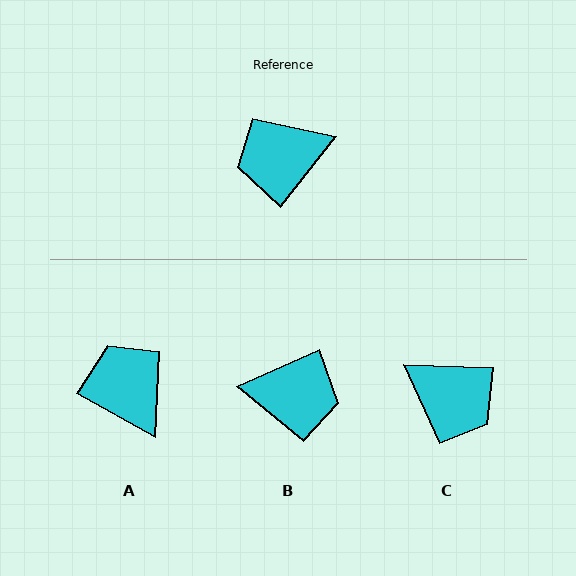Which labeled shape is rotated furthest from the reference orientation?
B, about 153 degrees away.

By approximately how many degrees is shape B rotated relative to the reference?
Approximately 153 degrees counter-clockwise.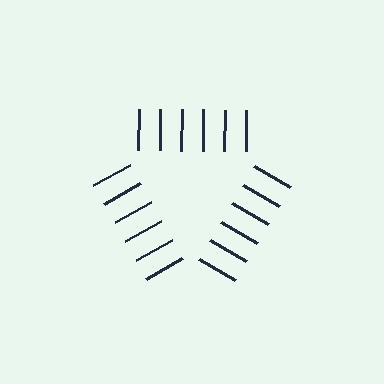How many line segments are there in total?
18 — 6 along each of the 3 edges.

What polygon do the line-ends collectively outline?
An illusory triangle — the line segments terminate on its edges but no continuous stroke is drawn.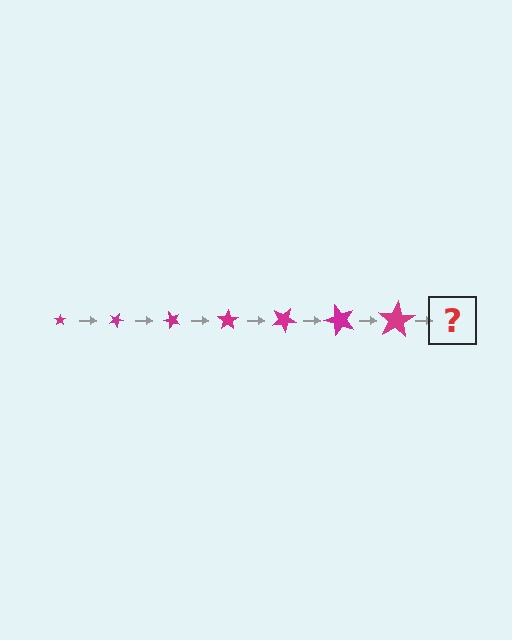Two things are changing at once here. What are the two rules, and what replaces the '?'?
The two rules are that the star grows larger each step and it rotates 25 degrees each step. The '?' should be a star, larger than the previous one and rotated 175 degrees from the start.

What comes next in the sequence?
The next element should be a star, larger than the previous one and rotated 175 degrees from the start.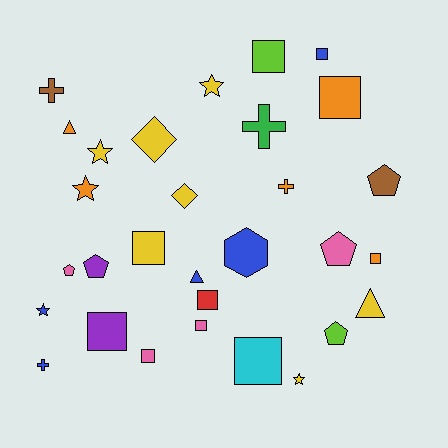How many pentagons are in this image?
There are 5 pentagons.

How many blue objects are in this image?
There are 5 blue objects.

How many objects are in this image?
There are 30 objects.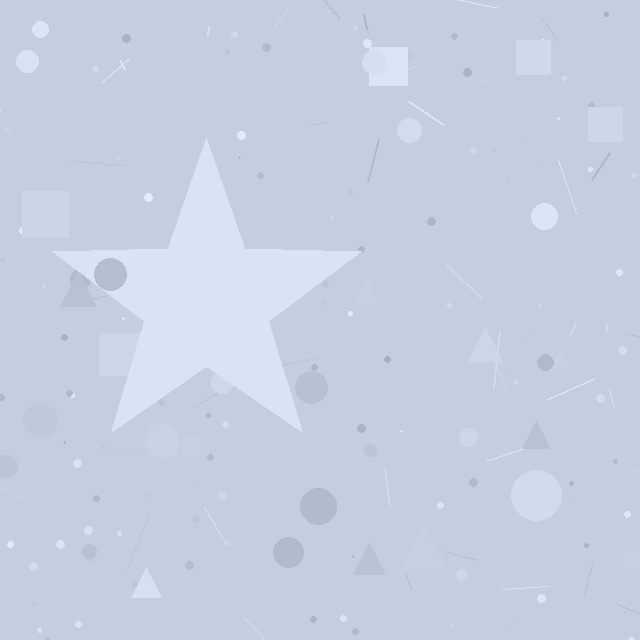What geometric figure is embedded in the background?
A star is embedded in the background.